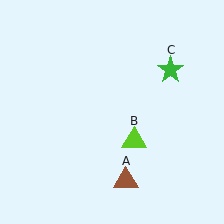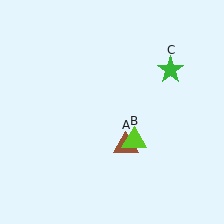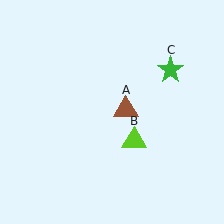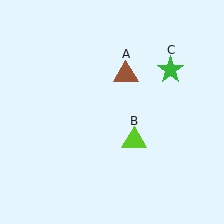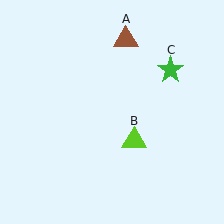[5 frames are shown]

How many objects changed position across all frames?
1 object changed position: brown triangle (object A).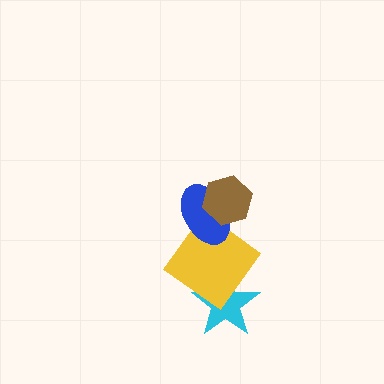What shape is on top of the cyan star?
The yellow diamond is on top of the cyan star.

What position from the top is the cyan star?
The cyan star is 4th from the top.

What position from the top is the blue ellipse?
The blue ellipse is 2nd from the top.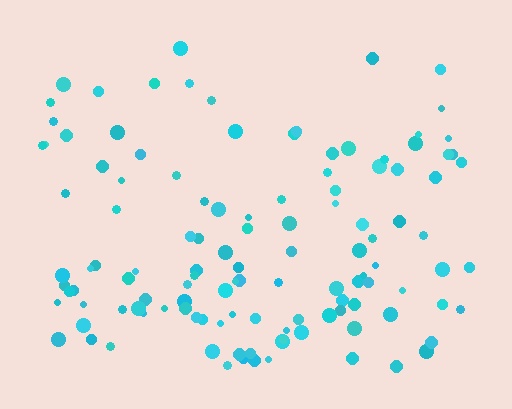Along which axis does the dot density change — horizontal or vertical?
Vertical.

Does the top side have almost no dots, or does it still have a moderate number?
Still a moderate number, just noticeably fewer than the bottom.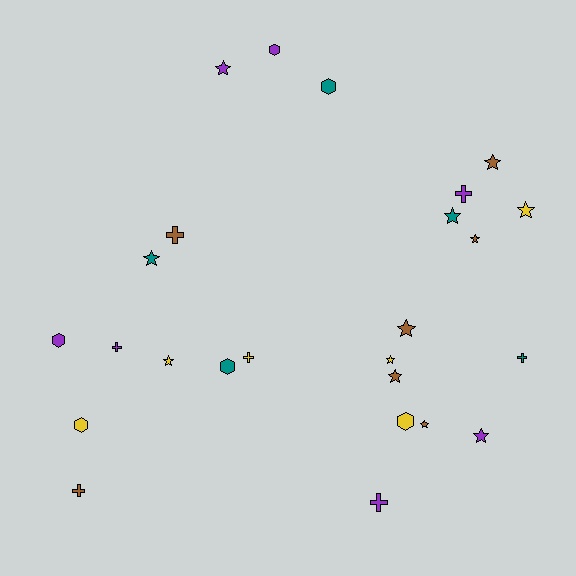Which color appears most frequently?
Purple, with 7 objects.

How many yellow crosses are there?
There is 1 yellow cross.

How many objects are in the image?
There are 25 objects.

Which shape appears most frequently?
Star, with 12 objects.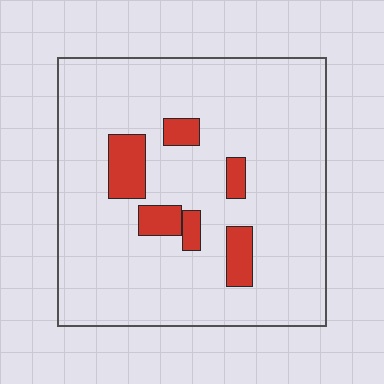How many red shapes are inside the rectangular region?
6.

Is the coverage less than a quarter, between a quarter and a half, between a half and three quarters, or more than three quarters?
Less than a quarter.